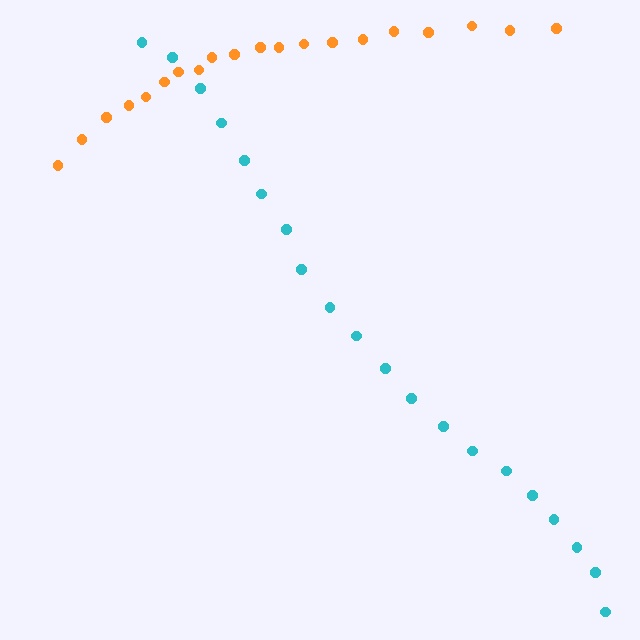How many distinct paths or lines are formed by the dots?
There are 2 distinct paths.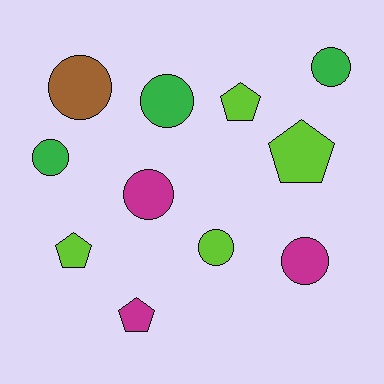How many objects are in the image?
There are 11 objects.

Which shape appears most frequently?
Circle, with 7 objects.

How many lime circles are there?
There is 1 lime circle.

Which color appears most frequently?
Lime, with 4 objects.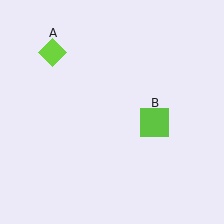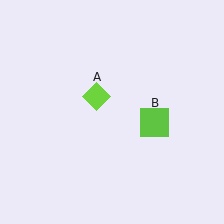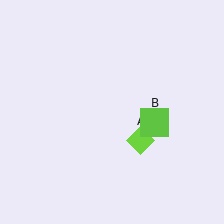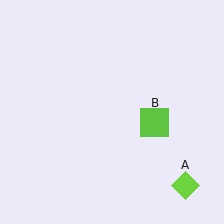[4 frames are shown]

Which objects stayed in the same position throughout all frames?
Lime square (object B) remained stationary.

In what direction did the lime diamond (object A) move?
The lime diamond (object A) moved down and to the right.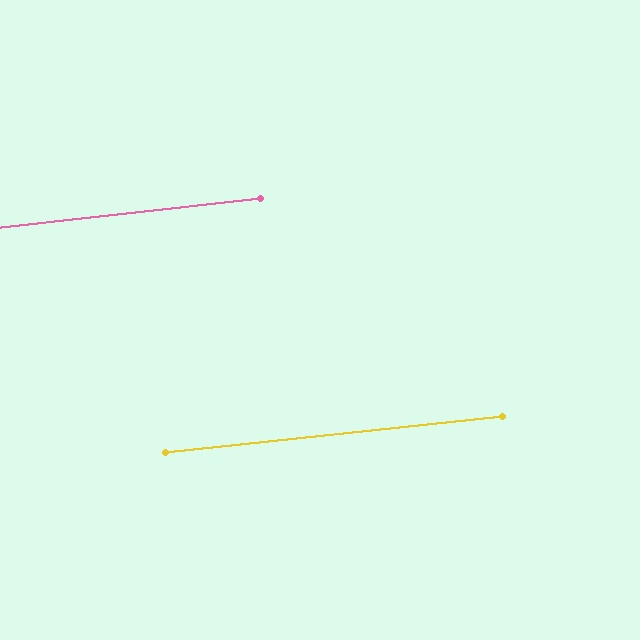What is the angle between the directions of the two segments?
Approximately 0 degrees.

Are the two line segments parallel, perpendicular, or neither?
Parallel — their directions differ by only 0.4°.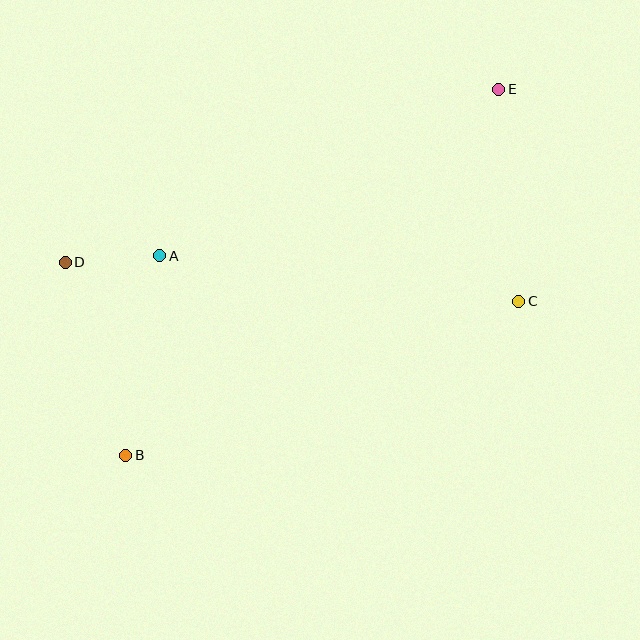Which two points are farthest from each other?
Points B and E are farthest from each other.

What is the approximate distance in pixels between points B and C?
The distance between B and C is approximately 422 pixels.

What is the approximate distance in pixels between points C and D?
The distance between C and D is approximately 455 pixels.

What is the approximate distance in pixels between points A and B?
The distance between A and B is approximately 202 pixels.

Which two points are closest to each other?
Points A and D are closest to each other.